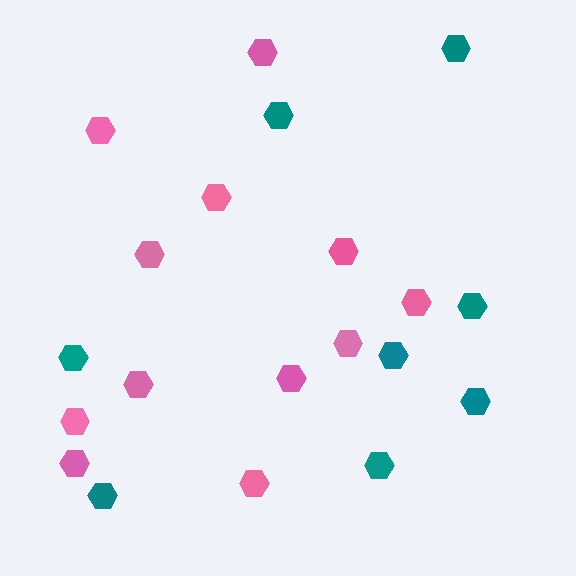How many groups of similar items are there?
There are 2 groups: one group of pink hexagons (12) and one group of teal hexagons (8).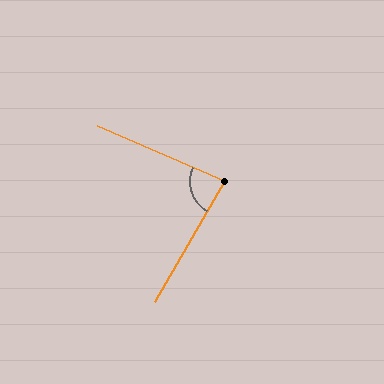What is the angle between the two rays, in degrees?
Approximately 84 degrees.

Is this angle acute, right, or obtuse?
It is acute.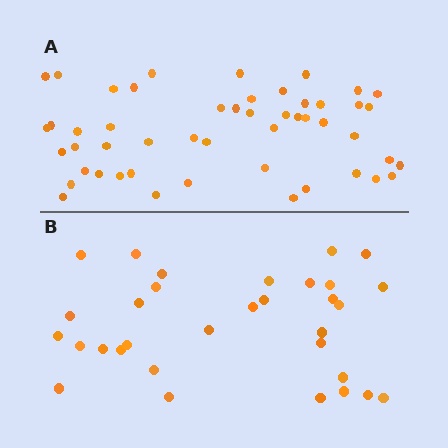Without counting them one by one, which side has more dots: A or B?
Region A (the top region) has more dots.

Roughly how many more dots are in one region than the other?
Region A has approximately 20 more dots than region B.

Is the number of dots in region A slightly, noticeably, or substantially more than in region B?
Region A has substantially more. The ratio is roughly 1.6 to 1.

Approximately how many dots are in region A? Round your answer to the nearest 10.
About 50 dots.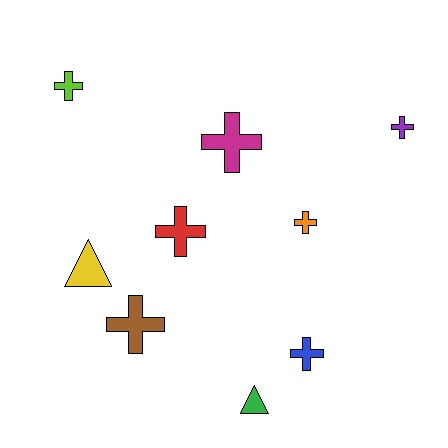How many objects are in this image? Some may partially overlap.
There are 9 objects.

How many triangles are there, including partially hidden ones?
There are 2 triangles.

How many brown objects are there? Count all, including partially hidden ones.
There is 1 brown object.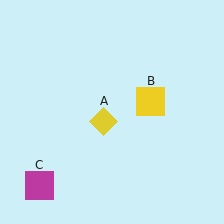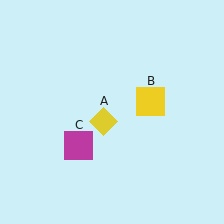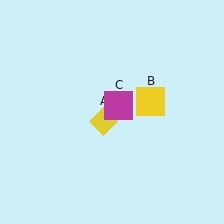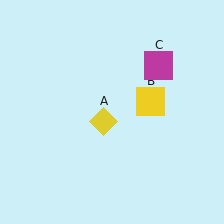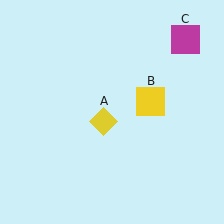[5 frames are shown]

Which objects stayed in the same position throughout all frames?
Yellow diamond (object A) and yellow square (object B) remained stationary.